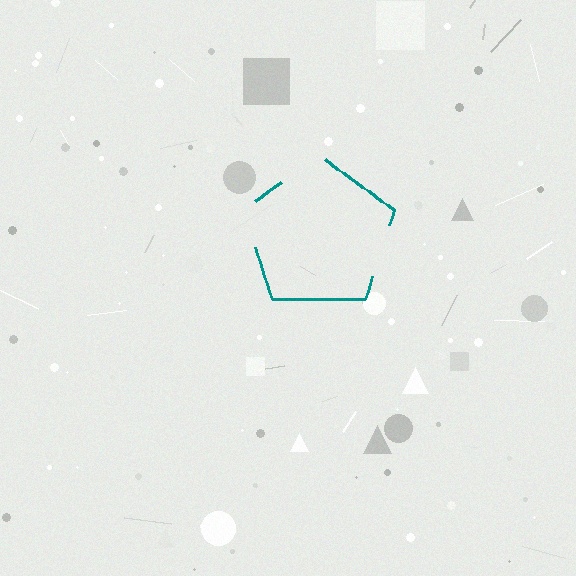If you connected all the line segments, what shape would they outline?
They would outline a pentagon.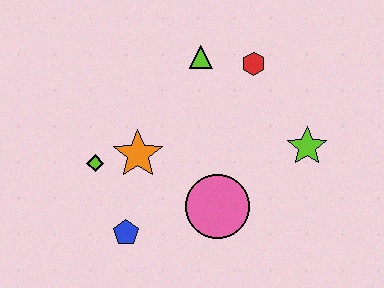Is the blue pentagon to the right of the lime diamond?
Yes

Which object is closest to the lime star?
The red hexagon is closest to the lime star.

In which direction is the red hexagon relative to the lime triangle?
The red hexagon is to the right of the lime triangle.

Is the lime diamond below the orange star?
Yes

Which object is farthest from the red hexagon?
The blue pentagon is farthest from the red hexagon.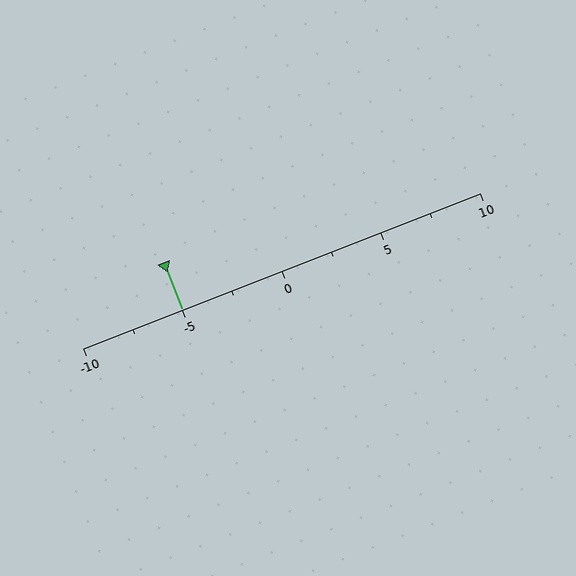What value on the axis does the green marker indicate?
The marker indicates approximately -5.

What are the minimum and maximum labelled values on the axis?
The axis runs from -10 to 10.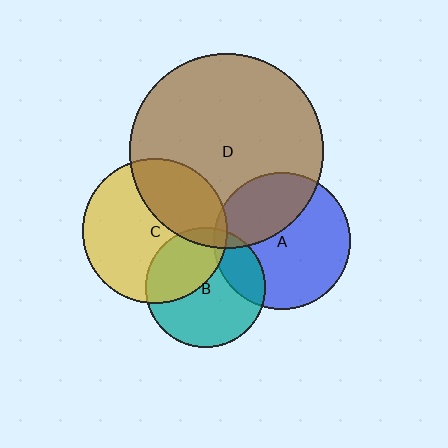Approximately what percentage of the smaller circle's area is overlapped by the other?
Approximately 40%.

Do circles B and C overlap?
Yes.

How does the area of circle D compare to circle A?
Approximately 2.0 times.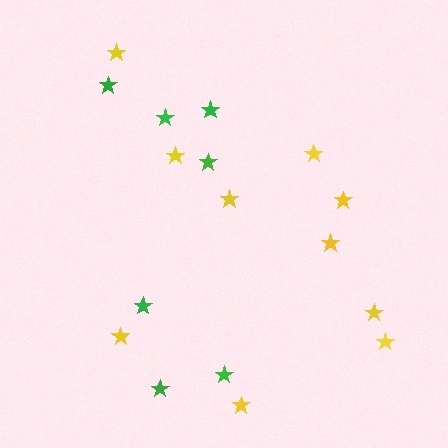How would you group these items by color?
There are 2 groups: one group of green stars (7) and one group of yellow stars (10).